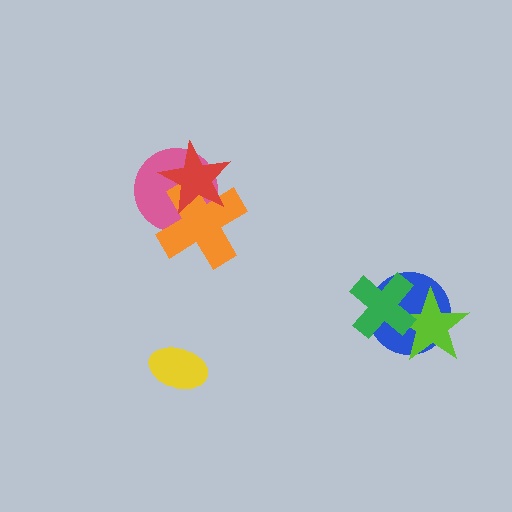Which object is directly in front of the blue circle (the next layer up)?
The lime star is directly in front of the blue circle.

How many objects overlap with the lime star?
2 objects overlap with the lime star.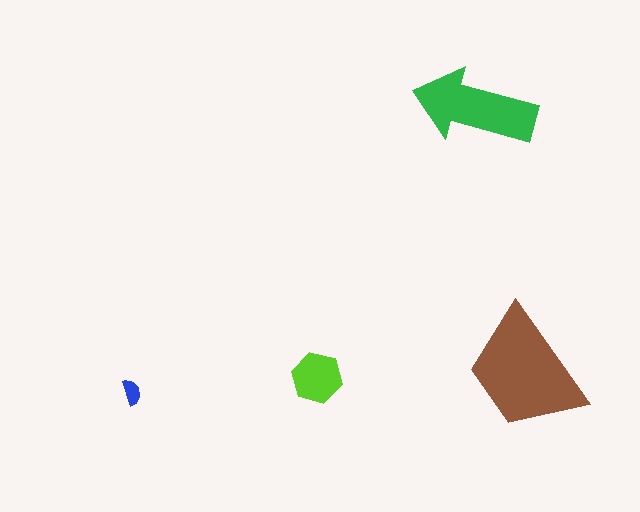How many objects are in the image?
There are 4 objects in the image.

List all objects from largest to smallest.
The brown trapezoid, the green arrow, the lime hexagon, the blue semicircle.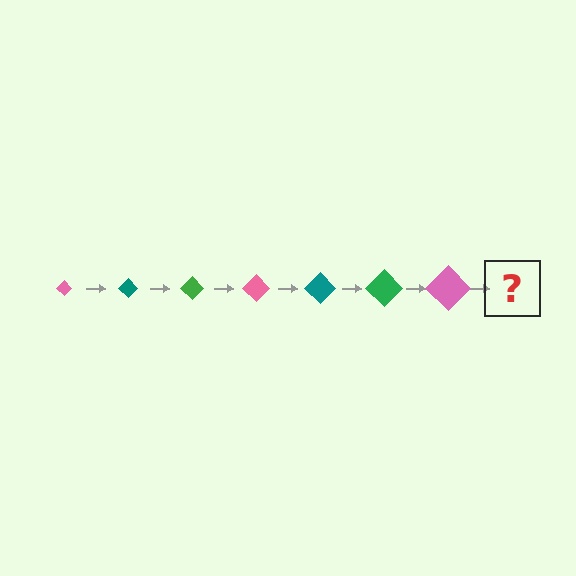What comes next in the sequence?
The next element should be a teal diamond, larger than the previous one.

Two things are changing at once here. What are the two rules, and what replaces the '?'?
The two rules are that the diamond grows larger each step and the color cycles through pink, teal, and green. The '?' should be a teal diamond, larger than the previous one.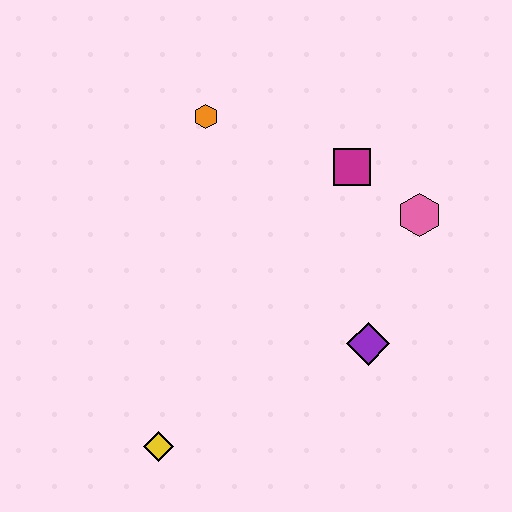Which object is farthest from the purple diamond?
The orange hexagon is farthest from the purple diamond.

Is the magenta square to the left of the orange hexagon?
No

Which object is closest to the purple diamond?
The pink hexagon is closest to the purple diamond.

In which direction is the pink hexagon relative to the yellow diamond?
The pink hexagon is to the right of the yellow diamond.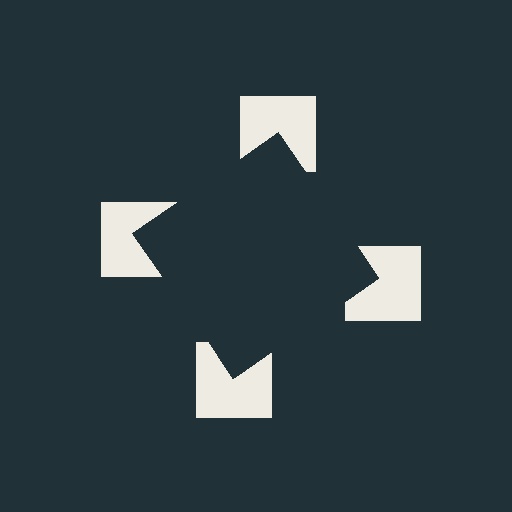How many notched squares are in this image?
There are 4 — one at each vertex of the illusory square.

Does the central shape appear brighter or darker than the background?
It typically appears slightly darker than the background, even though no actual brightness change is drawn.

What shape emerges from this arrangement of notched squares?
An illusory square — its edges are inferred from the aligned wedge cuts in the notched squares, not physically drawn.